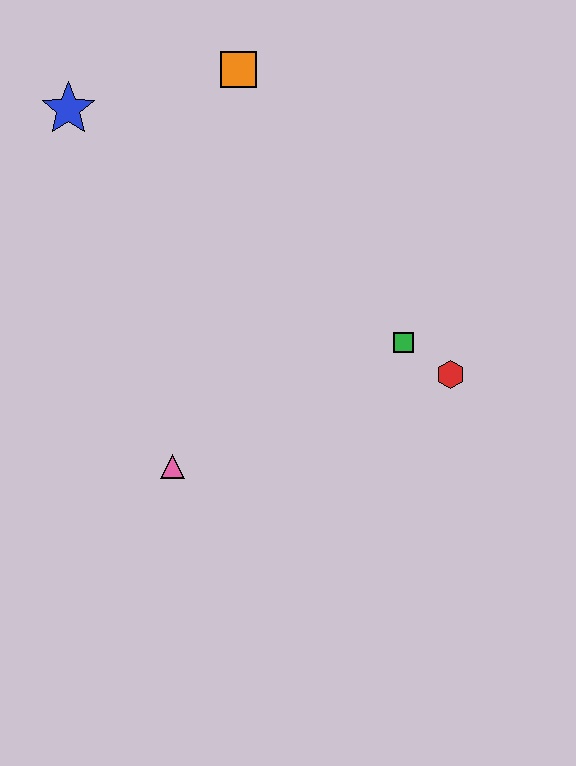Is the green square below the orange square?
Yes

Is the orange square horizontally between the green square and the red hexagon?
No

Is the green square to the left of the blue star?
No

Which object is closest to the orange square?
The blue star is closest to the orange square.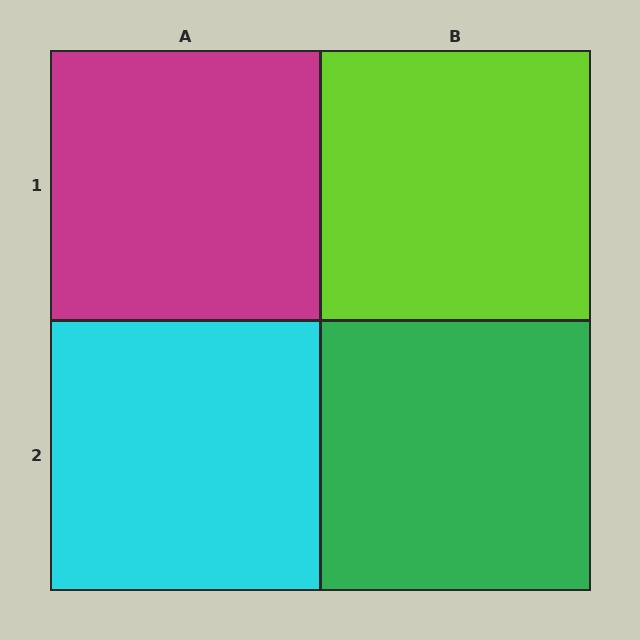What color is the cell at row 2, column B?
Green.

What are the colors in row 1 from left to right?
Magenta, lime.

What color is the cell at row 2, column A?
Cyan.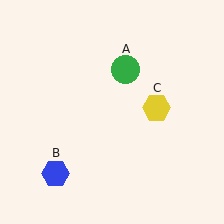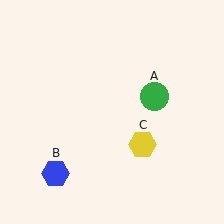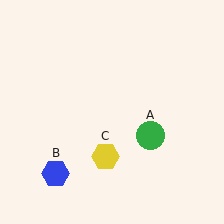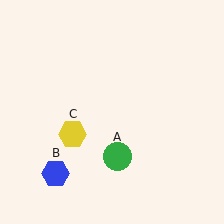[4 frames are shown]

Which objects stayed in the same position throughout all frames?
Blue hexagon (object B) remained stationary.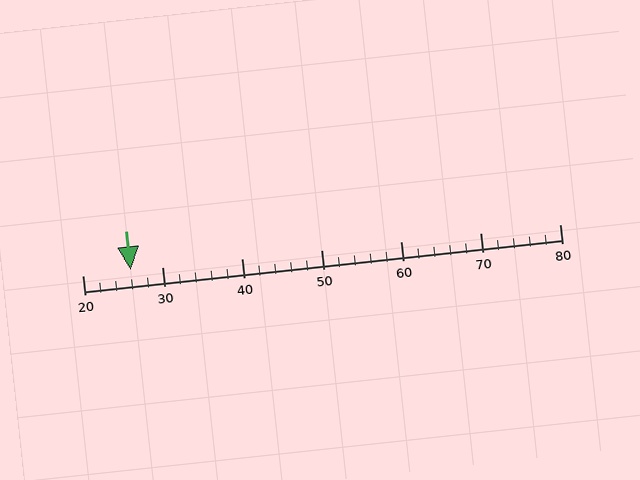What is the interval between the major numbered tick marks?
The major tick marks are spaced 10 units apart.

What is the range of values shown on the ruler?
The ruler shows values from 20 to 80.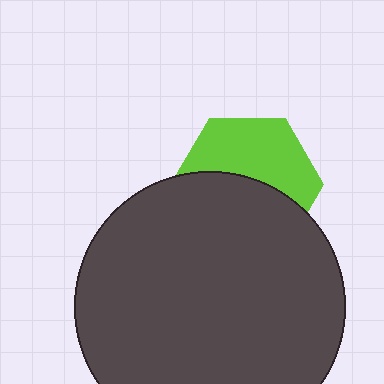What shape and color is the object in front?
The object in front is a dark gray circle.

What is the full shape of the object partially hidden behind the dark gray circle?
The partially hidden object is a lime hexagon.